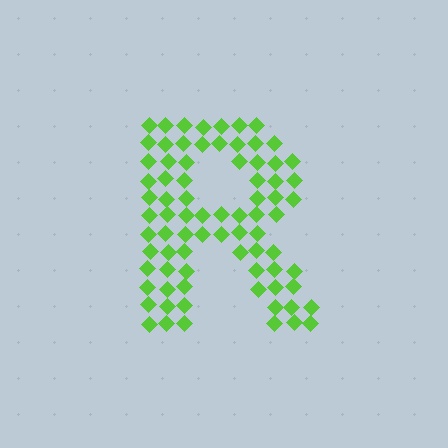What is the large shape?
The large shape is the letter R.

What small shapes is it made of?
It is made of small diamonds.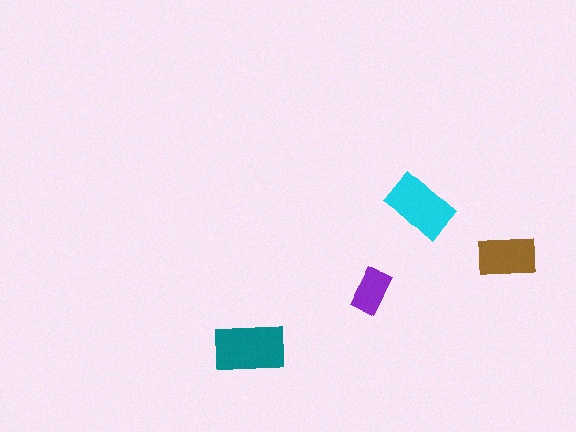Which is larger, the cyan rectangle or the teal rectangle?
The teal one.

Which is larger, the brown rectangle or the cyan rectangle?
The cyan one.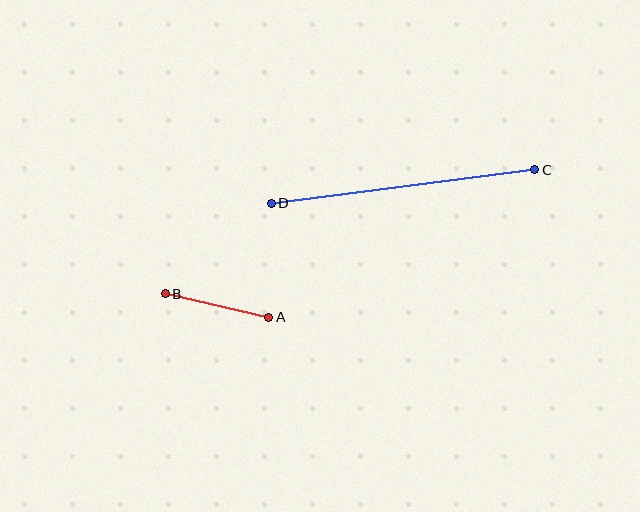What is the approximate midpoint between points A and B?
The midpoint is at approximately (217, 306) pixels.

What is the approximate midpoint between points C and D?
The midpoint is at approximately (403, 187) pixels.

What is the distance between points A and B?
The distance is approximately 106 pixels.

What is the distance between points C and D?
The distance is approximately 266 pixels.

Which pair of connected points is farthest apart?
Points C and D are farthest apart.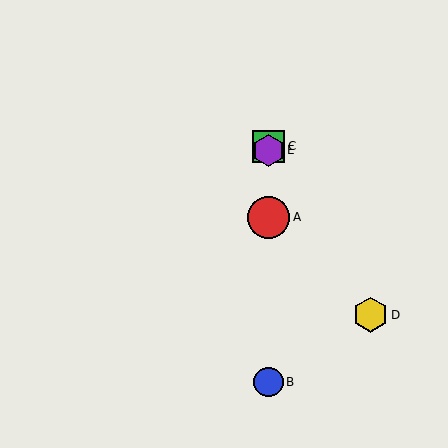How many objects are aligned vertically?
4 objects (A, B, C, E) are aligned vertically.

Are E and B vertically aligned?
Yes, both are at x≈268.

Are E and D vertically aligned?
No, E is at x≈268 and D is at x≈371.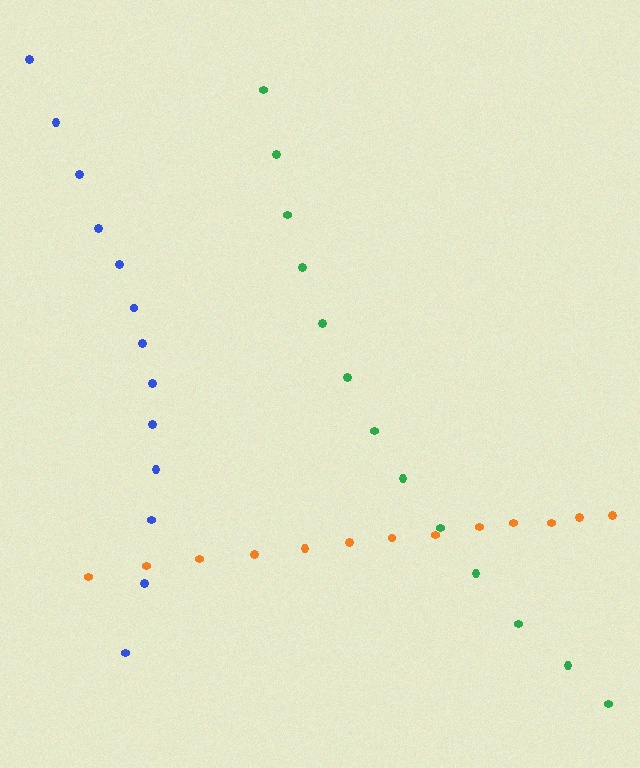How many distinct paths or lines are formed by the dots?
There are 3 distinct paths.